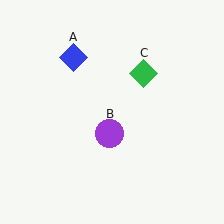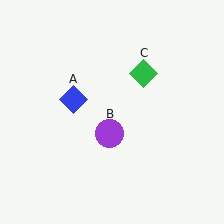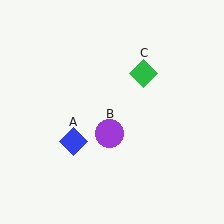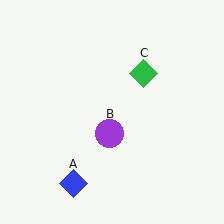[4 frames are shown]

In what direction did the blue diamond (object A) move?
The blue diamond (object A) moved down.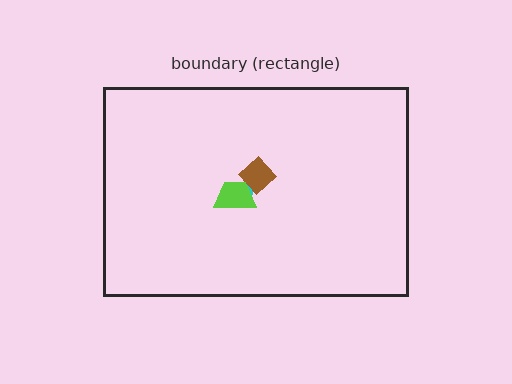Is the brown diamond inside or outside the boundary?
Inside.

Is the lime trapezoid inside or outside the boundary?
Inside.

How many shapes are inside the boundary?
3 inside, 0 outside.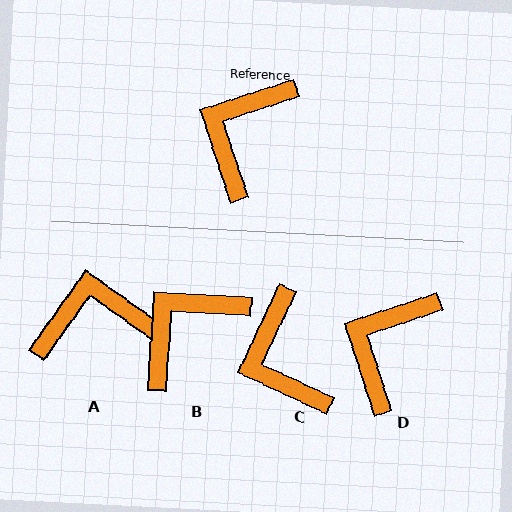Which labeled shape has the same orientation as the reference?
D.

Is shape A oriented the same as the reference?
No, it is off by about 53 degrees.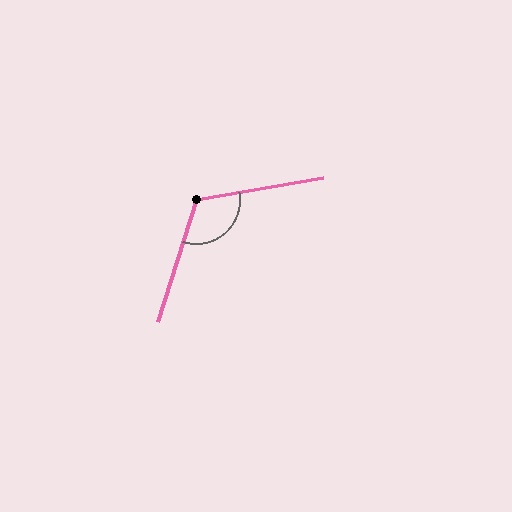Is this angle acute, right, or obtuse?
It is obtuse.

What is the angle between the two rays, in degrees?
Approximately 118 degrees.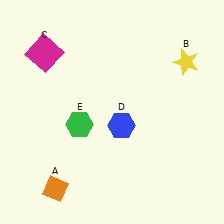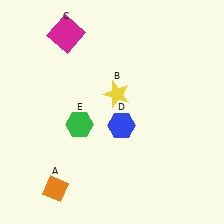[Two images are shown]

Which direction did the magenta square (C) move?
The magenta square (C) moved right.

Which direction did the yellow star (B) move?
The yellow star (B) moved left.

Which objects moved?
The objects that moved are: the yellow star (B), the magenta square (C).